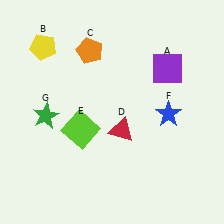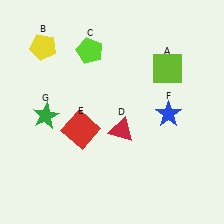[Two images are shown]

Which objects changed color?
A changed from purple to lime. C changed from orange to lime. E changed from lime to red.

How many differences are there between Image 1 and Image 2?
There are 3 differences between the two images.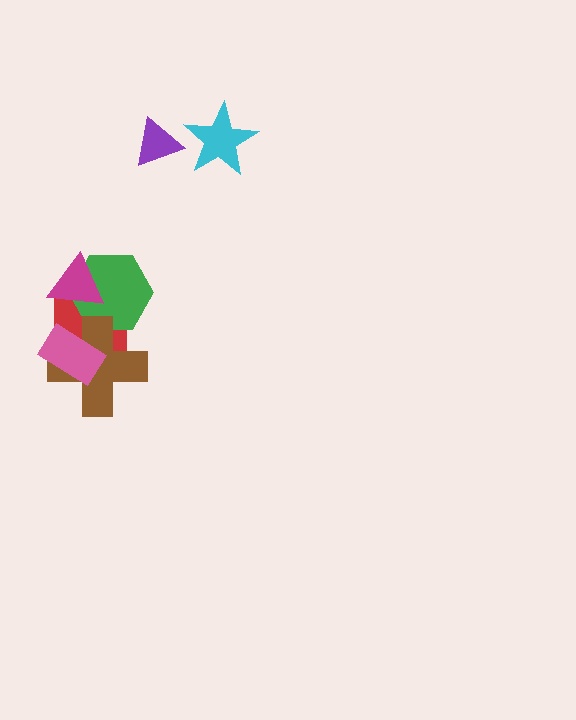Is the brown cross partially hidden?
Yes, it is partially covered by another shape.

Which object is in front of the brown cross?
The pink rectangle is in front of the brown cross.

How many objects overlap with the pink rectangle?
2 objects overlap with the pink rectangle.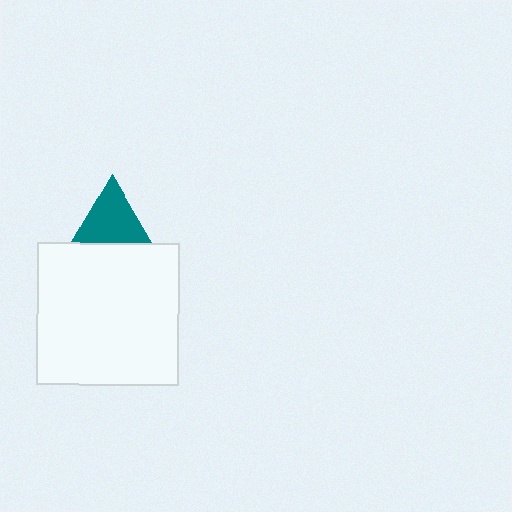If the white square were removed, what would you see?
You would see the complete teal triangle.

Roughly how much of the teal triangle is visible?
Most of it is visible (roughly 69%).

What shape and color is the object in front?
The object in front is a white square.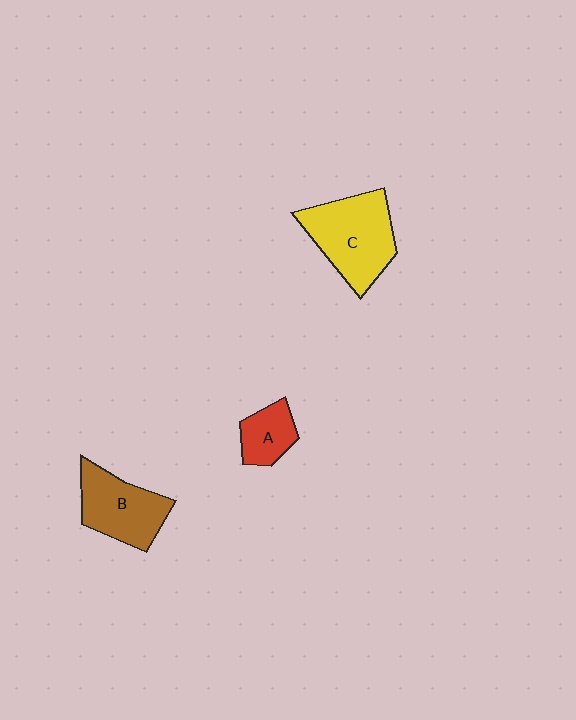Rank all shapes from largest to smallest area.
From largest to smallest: C (yellow), B (brown), A (red).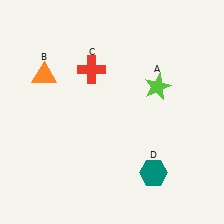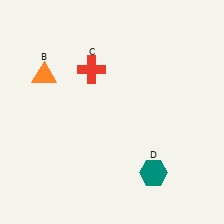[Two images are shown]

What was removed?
The lime star (A) was removed in Image 2.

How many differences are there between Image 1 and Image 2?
There is 1 difference between the two images.